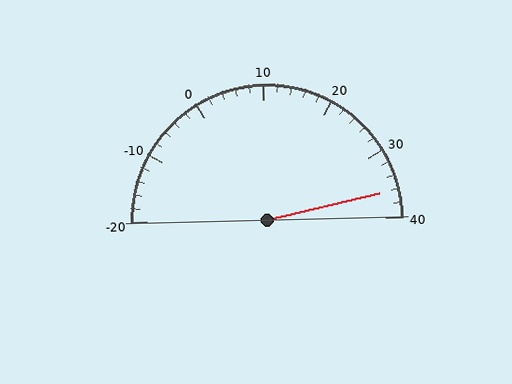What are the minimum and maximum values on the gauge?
The gauge ranges from -20 to 40.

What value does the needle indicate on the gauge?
The needle indicates approximately 36.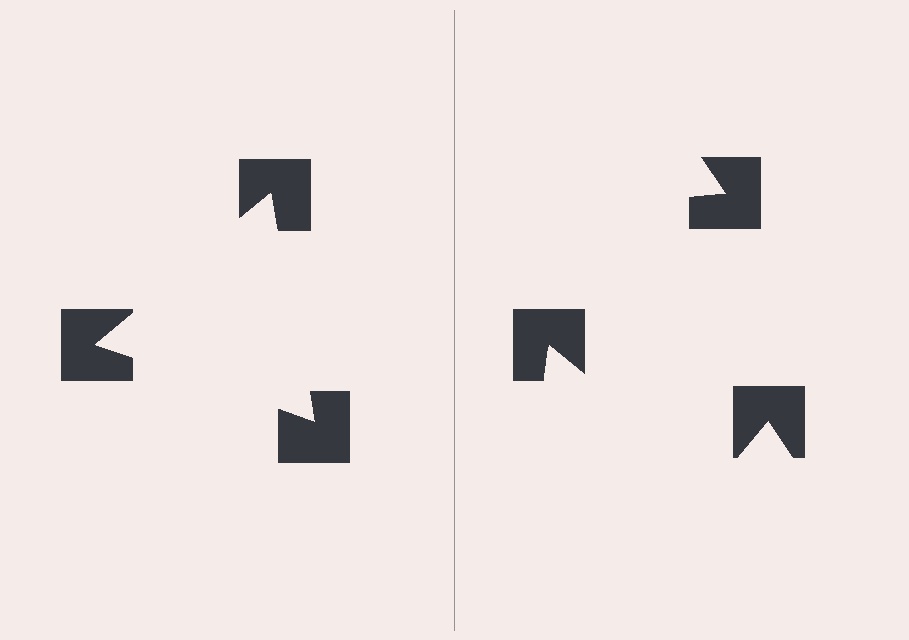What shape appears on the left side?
An illusory triangle.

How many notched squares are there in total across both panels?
6 — 3 on each side.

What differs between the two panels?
The notched squares are positioned identically on both sides; only the wedge orientations differ. On the left they align to a triangle; on the right they are misaligned.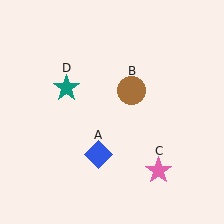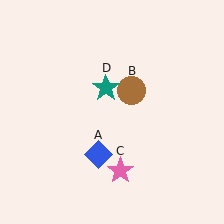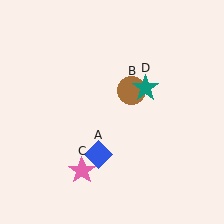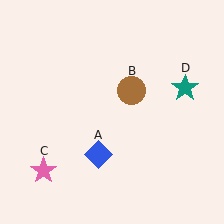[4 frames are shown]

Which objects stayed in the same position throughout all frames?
Blue diamond (object A) and brown circle (object B) remained stationary.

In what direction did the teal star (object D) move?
The teal star (object D) moved right.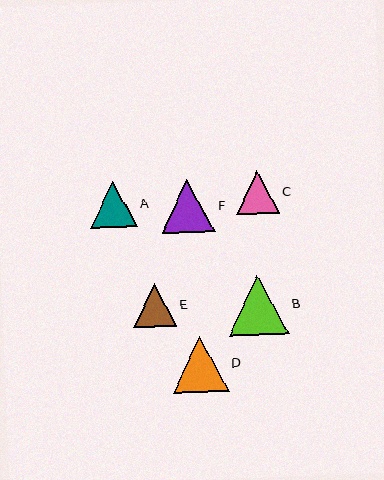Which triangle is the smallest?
Triangle C is the smallest with a size of approximately 43 pixels.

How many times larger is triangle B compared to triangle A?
Triangle B is approximately 1.3 times the size of triangle A.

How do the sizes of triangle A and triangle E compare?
Triangle A and triangle E are approximately the same size.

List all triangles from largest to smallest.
From largest to smallest: B, D, F, A, E, C.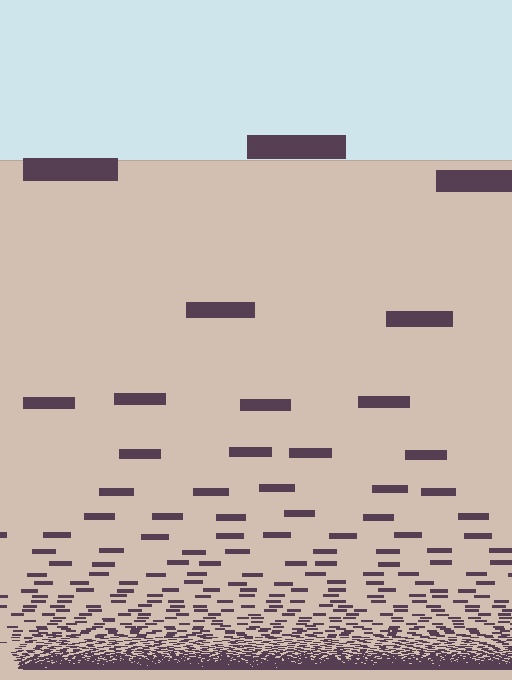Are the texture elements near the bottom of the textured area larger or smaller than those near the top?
Smaller. The gradient is inverted — elements near the bottom are smaller and denser.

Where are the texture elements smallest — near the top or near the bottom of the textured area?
Near the bottom.